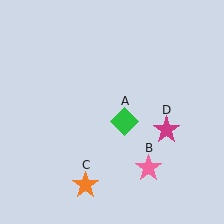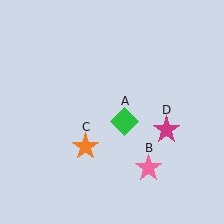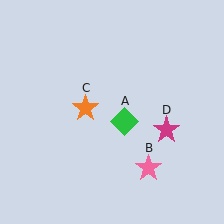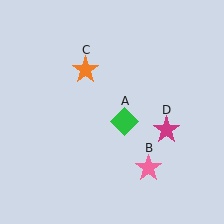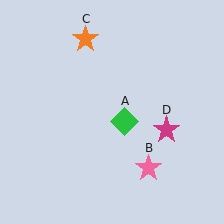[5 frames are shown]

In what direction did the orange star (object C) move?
The orange star (object C) moved up.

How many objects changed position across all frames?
1 object changed position: orange star (object C).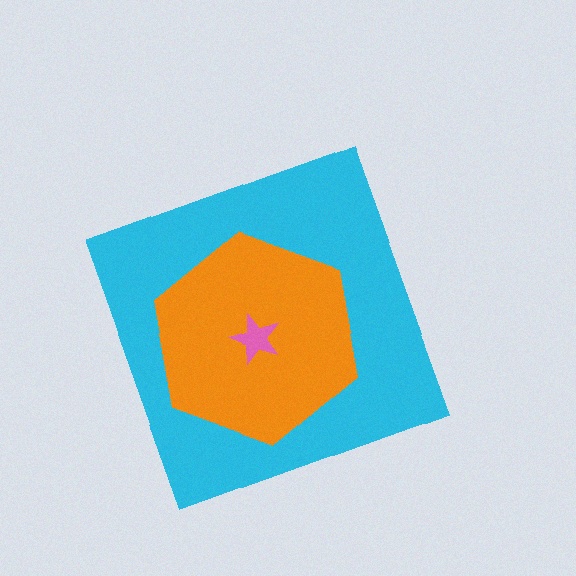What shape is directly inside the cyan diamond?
The orange hexagon.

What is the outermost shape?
The cyan diamond.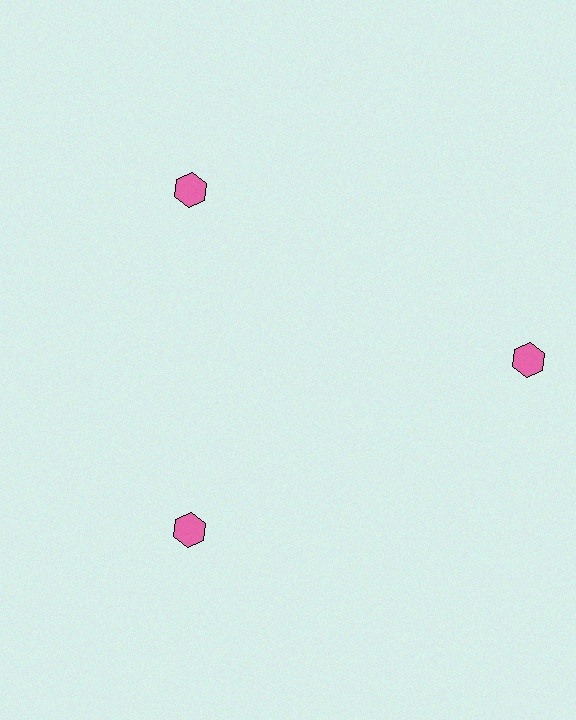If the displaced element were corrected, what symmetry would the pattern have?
It would have 3-fold rotational symmetry — the pattern would map onto itself every 120 degrees.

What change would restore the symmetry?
The symmetry would be restored by moving it inward, back onto the ring so that all 3 hexagons sit at equal angles and equal distance from the center.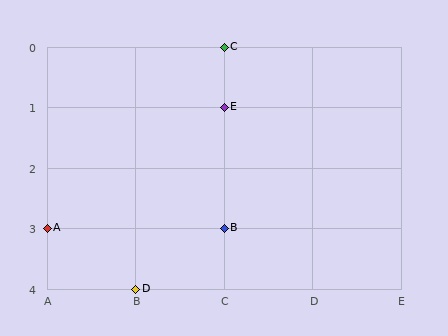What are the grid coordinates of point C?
Point C is at grid coordinates (C, 0).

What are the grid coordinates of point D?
Point D is at grid coordinates (B, 4).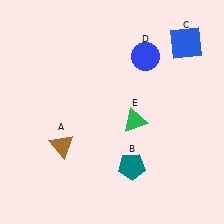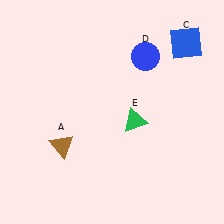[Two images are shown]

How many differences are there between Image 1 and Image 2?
There is 1 difference between the two images.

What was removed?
The teal pentagon (B) was removed in Image 2.